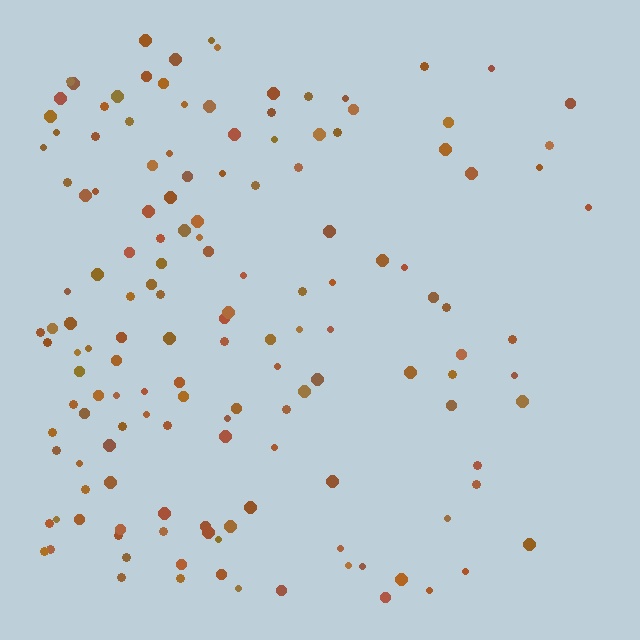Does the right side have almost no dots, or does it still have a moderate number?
Still a moderate number, just noticeably fewer than the left.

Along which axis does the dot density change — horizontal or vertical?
Horizontal.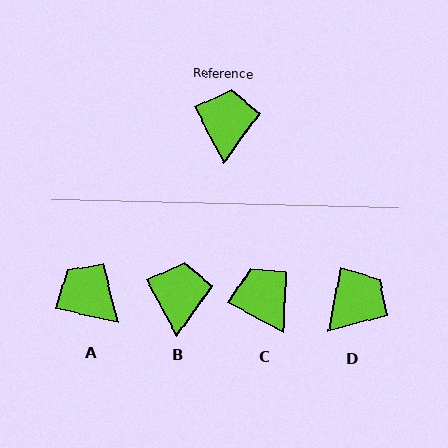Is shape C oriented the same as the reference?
No, it is off by about 33 degrees.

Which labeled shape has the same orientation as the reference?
B.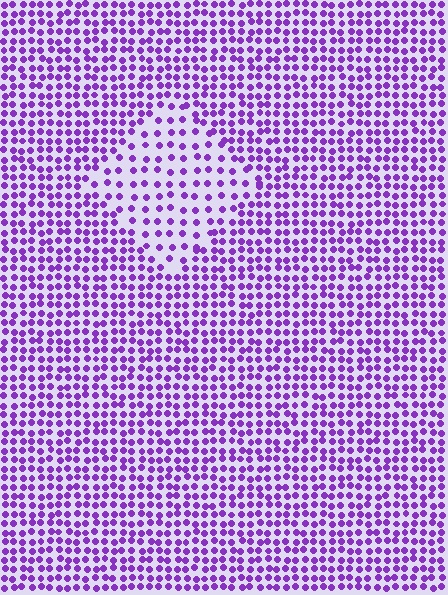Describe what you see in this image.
The image contains small purple elements arranged at two different densities. A diamond-shaped region is visible where the elements are less densely packed than the surrounding area.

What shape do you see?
I see a diamond.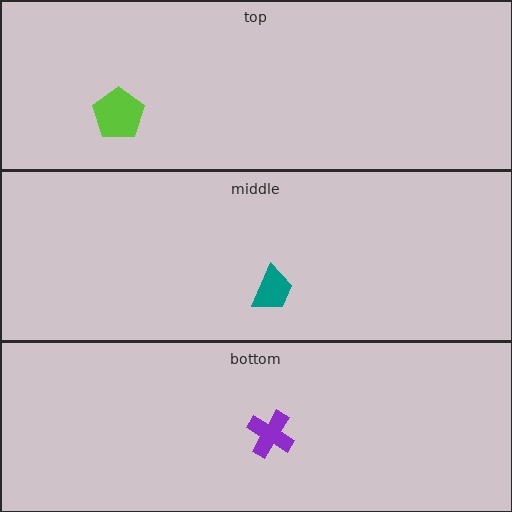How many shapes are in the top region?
1.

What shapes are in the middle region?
The teal trapezoid.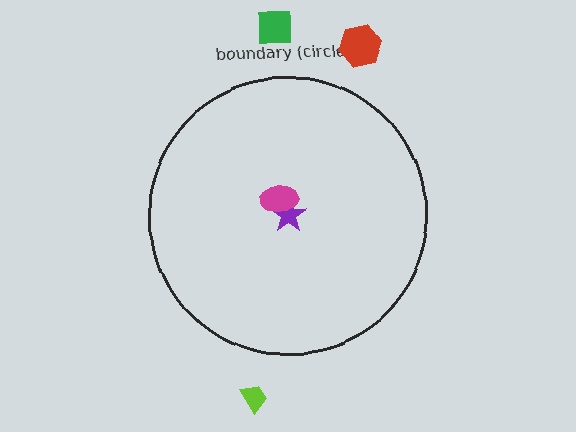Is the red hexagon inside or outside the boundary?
Outside.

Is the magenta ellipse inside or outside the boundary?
Inside.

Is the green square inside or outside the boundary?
Outside.